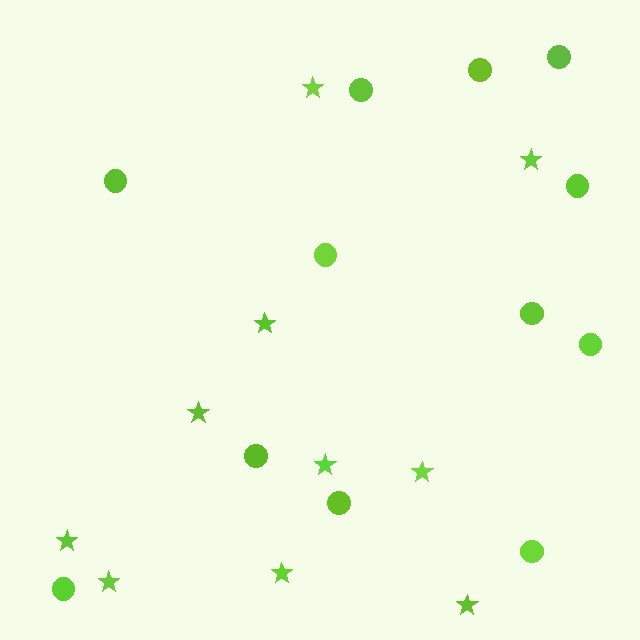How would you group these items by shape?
There are 2 groups: one group of circles (12) and one group of stars (10).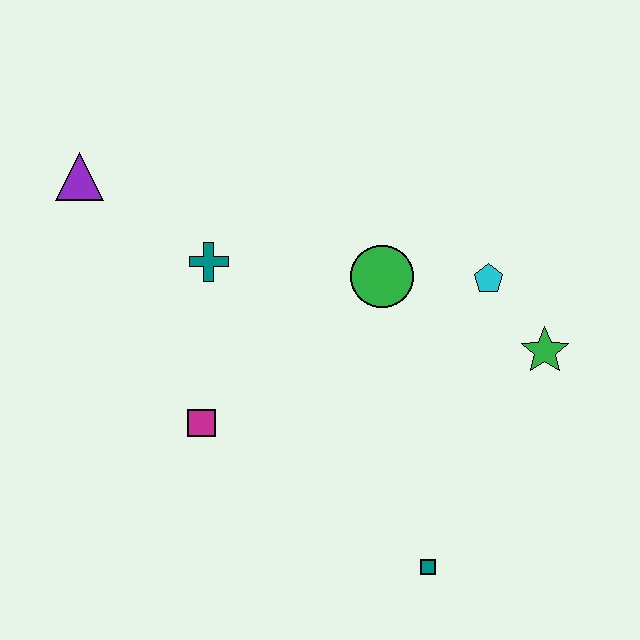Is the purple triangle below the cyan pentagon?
No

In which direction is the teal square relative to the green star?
The teal square is below the green star.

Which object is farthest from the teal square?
The purple triangle is farthest from the teal square.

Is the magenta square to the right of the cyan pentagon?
No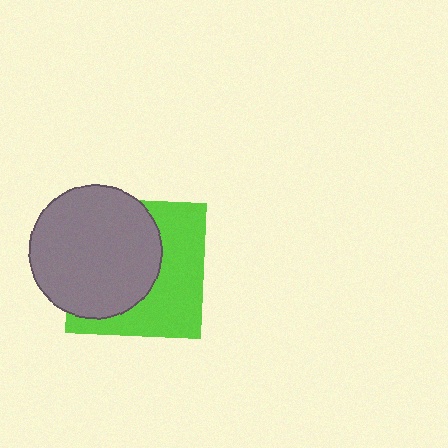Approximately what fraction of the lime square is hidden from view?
Roughly 54% of the lime square is hidden behind the gray circle.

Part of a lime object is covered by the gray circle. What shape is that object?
It is a square.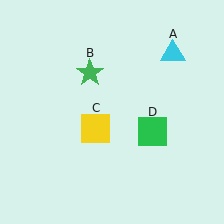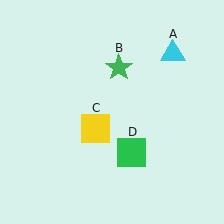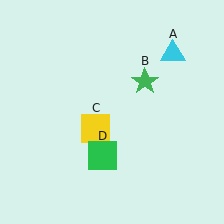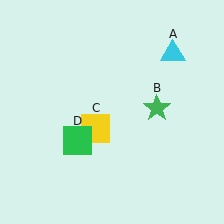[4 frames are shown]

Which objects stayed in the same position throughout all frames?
Cyan triangle (object A) and yellow square (object C) remained stationary.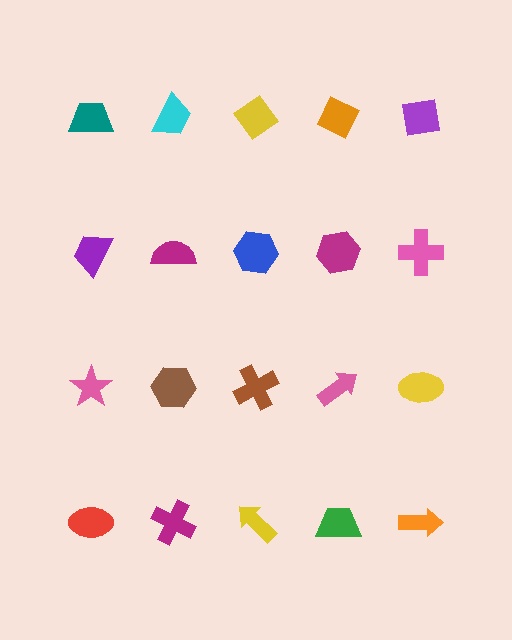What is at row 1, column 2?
A cyan trapezoid.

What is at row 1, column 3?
A yellow diamond.